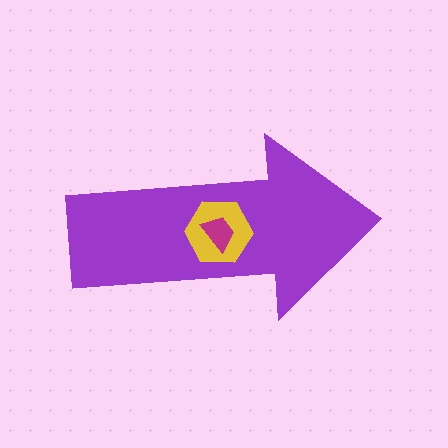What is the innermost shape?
The magenta trapezoid.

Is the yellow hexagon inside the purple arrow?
Yes.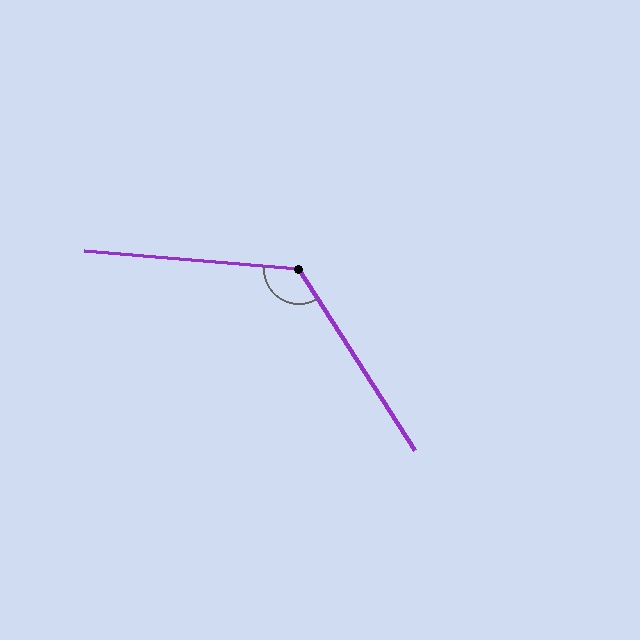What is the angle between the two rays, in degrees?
Approximately 127 degrees.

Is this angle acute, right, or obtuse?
It is obtuse.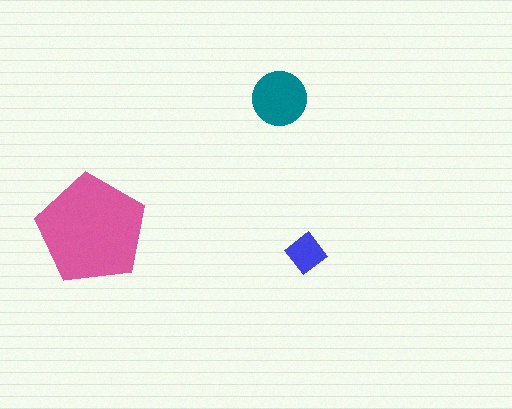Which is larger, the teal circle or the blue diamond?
The teal circle.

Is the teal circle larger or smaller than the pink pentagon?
Smaller.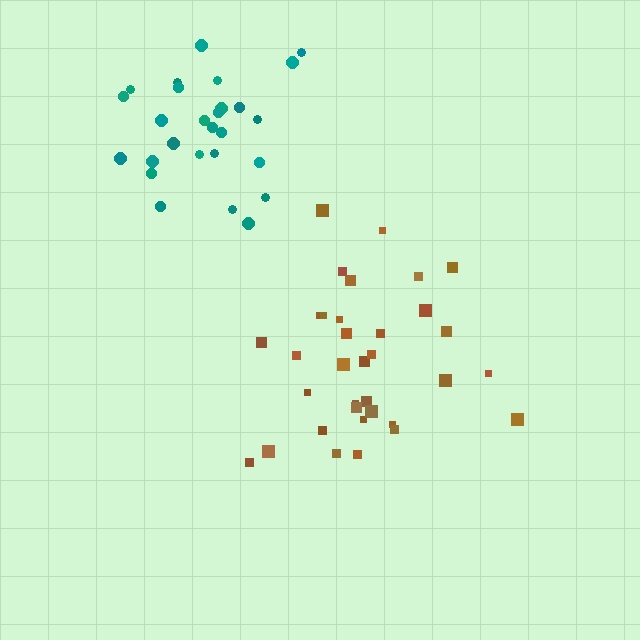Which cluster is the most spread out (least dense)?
Teal.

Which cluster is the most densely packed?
Brown.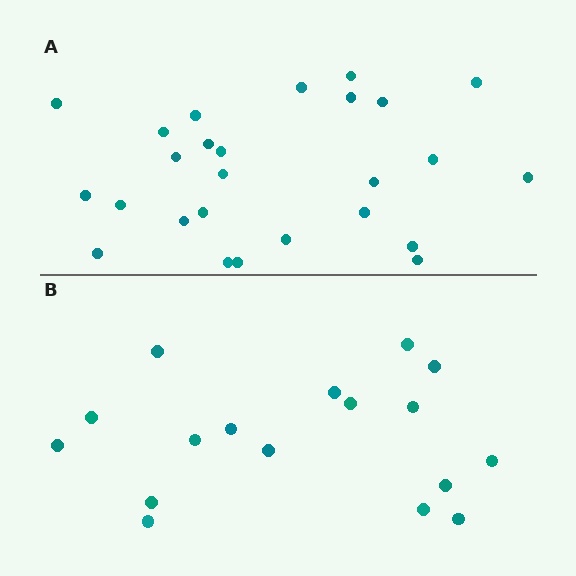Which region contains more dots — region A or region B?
Region A (the top region) has more dots.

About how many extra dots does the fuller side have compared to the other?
Region A has roughly 8 or so more dots than region B.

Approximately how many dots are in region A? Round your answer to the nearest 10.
About 30 dots. (The exact count is 26, which rounds to 30.)